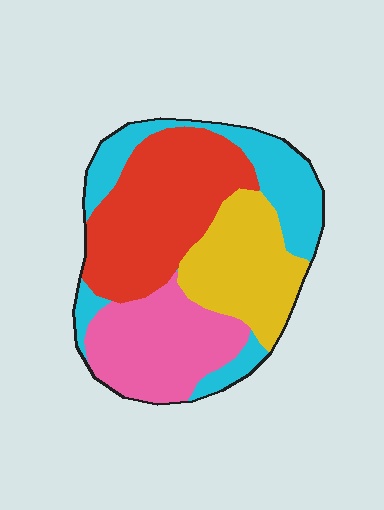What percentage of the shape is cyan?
Cyan takes up less than a quarter of the shape.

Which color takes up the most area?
Red, at roughly 30%.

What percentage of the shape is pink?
Pink covers roughly 25% of the shape.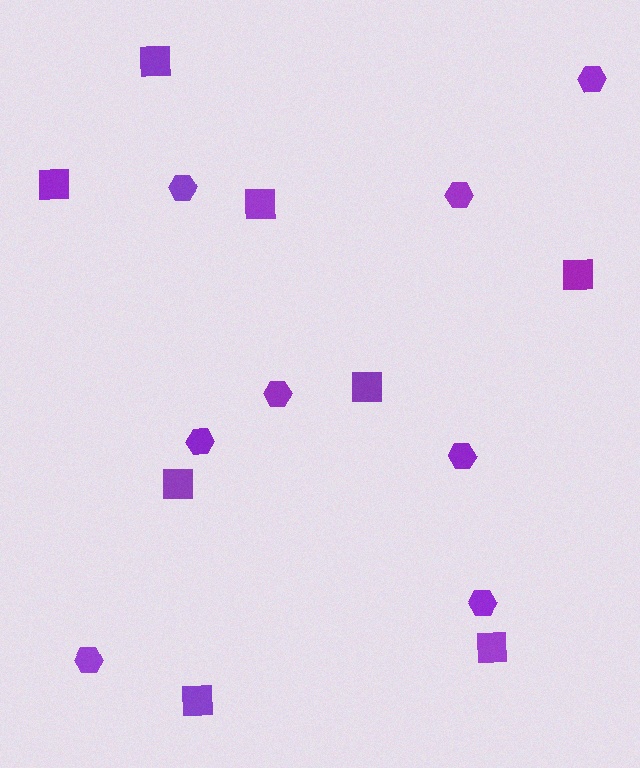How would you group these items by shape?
There are 2 groups: one group of hexagons (8) and one group of squares (8).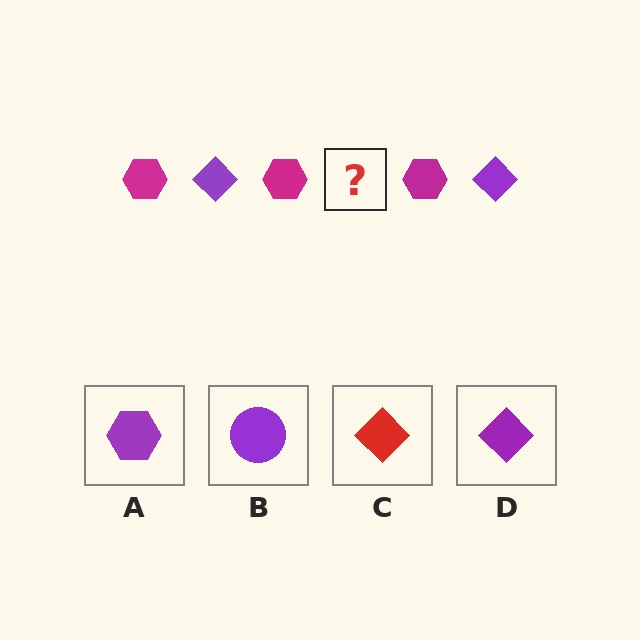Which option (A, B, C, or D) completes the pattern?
D.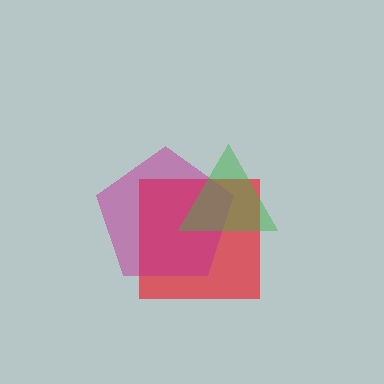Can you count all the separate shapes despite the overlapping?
Yes, there are 3 separate shapes.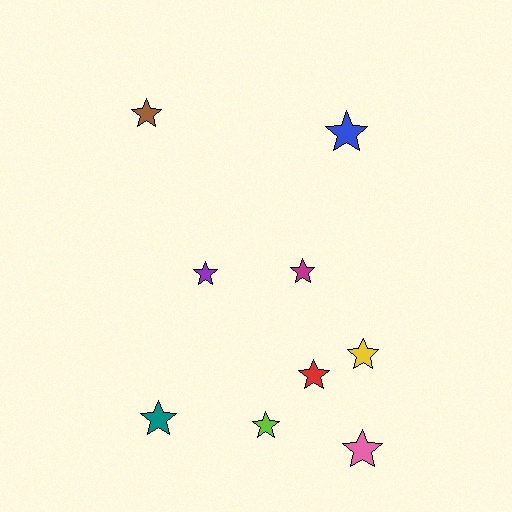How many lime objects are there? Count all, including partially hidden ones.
There is 1 lime object.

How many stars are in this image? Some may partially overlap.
There are 9 stars.